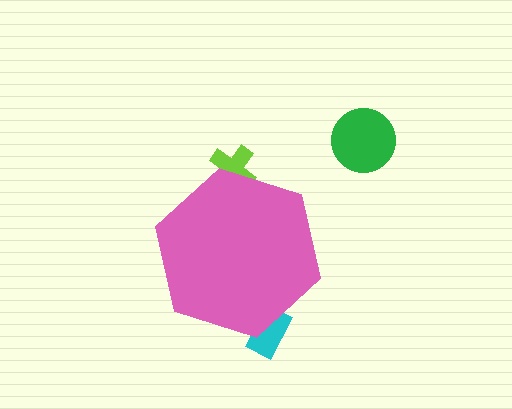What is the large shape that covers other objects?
A pink hexagon.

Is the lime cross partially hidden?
Yes, the lime cross is partially hidden behind the pink hexagon.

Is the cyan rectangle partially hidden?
Yes, the cyan rectangle is partially hidden behind the pink hexagon.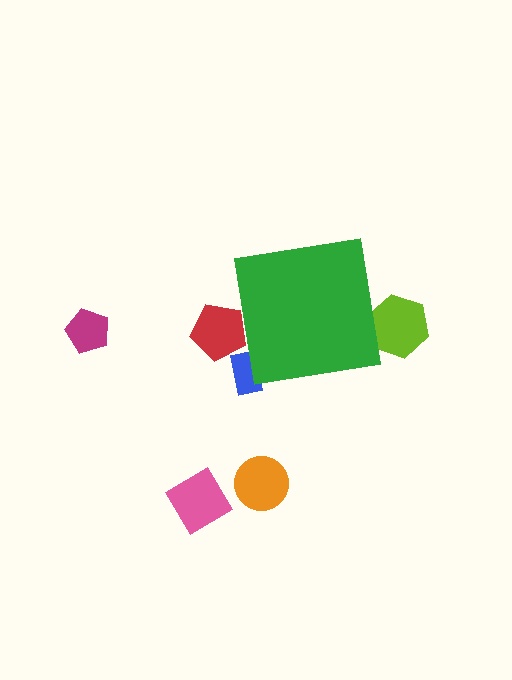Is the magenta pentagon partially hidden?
No, the magenta pentagon is fully visible.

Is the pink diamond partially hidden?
No, the pink diamond is fully visible.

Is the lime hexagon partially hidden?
Yes, the lime hexagon is partially hidden behind the green square.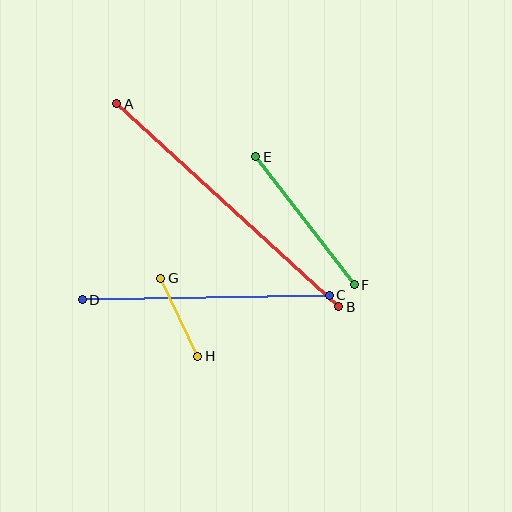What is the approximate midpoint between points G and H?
The midpoint is at approximately (179, 317) pixels.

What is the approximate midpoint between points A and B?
The midpoint is at approximately (228, 205) pixels.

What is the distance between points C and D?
The distance is approximately 247 pixels.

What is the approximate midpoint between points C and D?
The midpoint is at approximately (206, 298) pixels.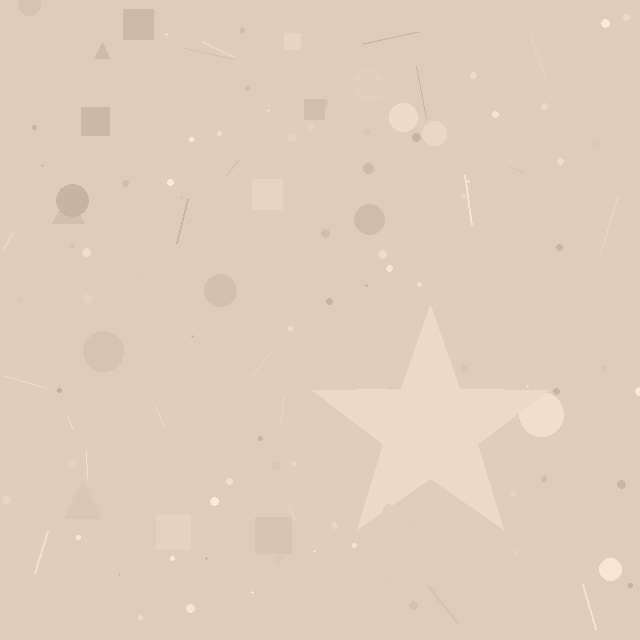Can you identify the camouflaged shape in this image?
The camouflaged shape is a star.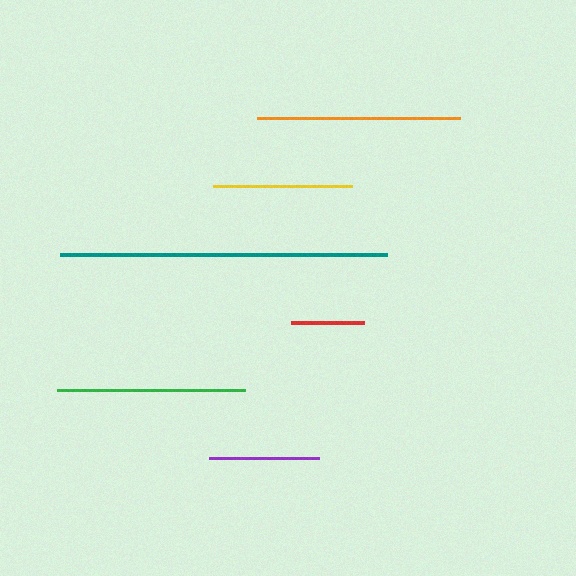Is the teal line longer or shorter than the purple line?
The teal line is longer than the purple line.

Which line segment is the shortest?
The red line is the shortest at approximately 73 pixels.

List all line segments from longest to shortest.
From longest to shortest: teal, orange, green, yellow, purple, red.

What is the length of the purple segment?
The purple segment is approximately 110 pixels long.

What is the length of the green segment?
The green segment is approximately 188 pixels long.